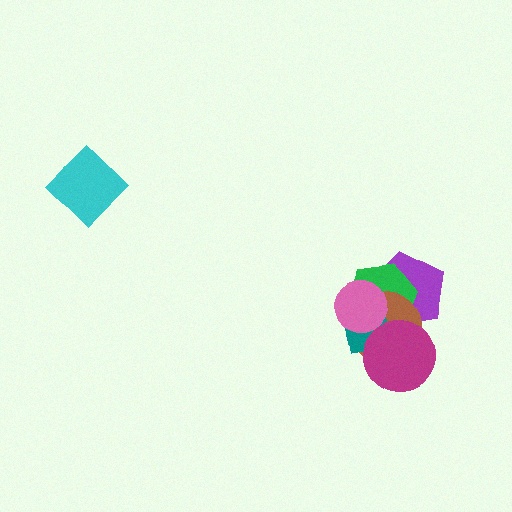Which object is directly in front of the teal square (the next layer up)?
The pink circle is directly in front of the teal square.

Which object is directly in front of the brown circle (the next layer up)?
The teal square is directly in front of the brown circle.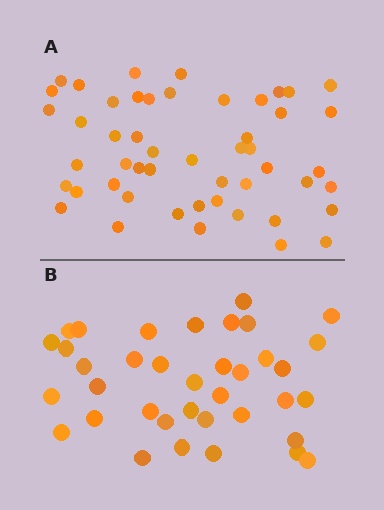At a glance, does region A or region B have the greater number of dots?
Region A (the top region) has more dots.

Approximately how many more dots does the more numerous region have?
Region A has approximately 15 more dots than region B.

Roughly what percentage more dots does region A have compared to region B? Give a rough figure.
About 35% more.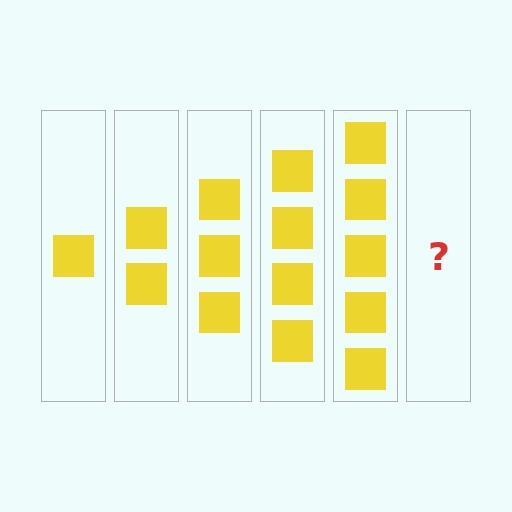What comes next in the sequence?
The next element should be 6 squares.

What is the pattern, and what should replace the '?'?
The pattern is that each step adds one more square. The '?' should be 6 squares.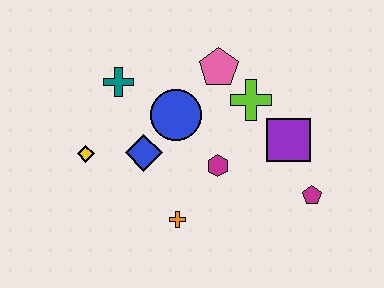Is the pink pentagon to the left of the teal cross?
No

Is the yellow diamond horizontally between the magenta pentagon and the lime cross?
No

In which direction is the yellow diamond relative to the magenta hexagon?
The yellow diamond is to the left of the magenta hexagon.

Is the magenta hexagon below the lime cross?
Yes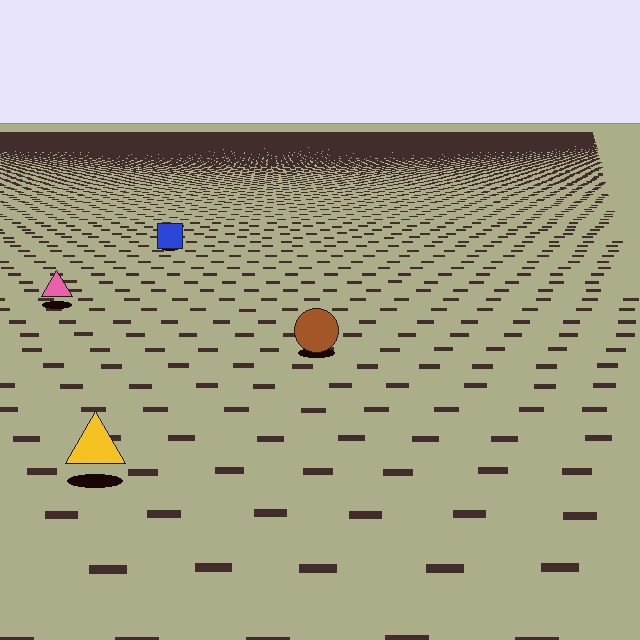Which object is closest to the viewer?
The yellow triangle is closest. The texture marks near it are larger and more spread out.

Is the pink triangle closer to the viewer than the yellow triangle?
No. The yellow triangle is closer — you can tell from the texture gradient: the ground texture is coarser near it.